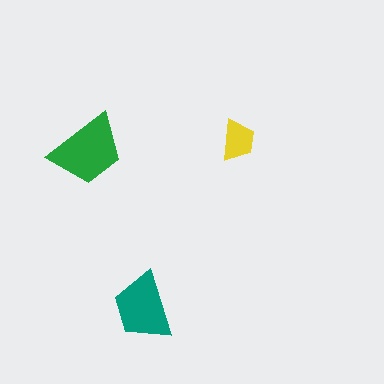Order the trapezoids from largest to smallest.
the green one, the teal one, the yellow one.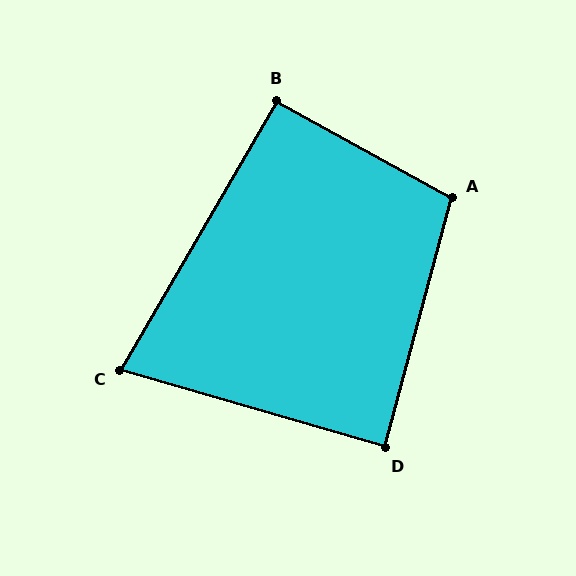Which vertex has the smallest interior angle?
C, at approximately 76 degrees.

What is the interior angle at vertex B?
Approximately 91 degrees (approximately right).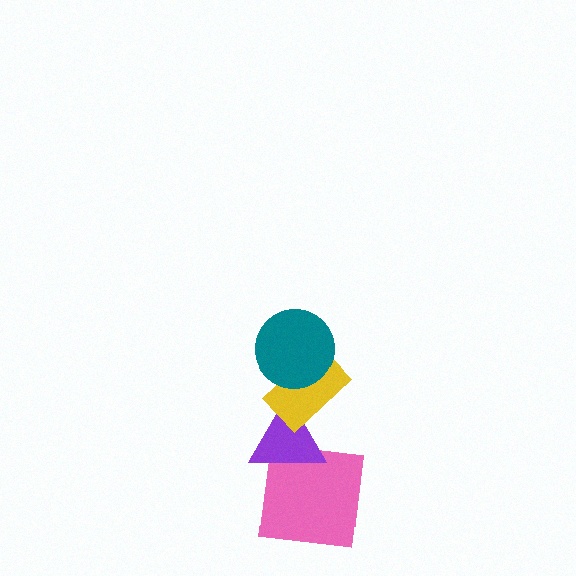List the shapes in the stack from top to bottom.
From top to bottom: the teal circle, the yellow rectangle, the purple triangle, the pink square.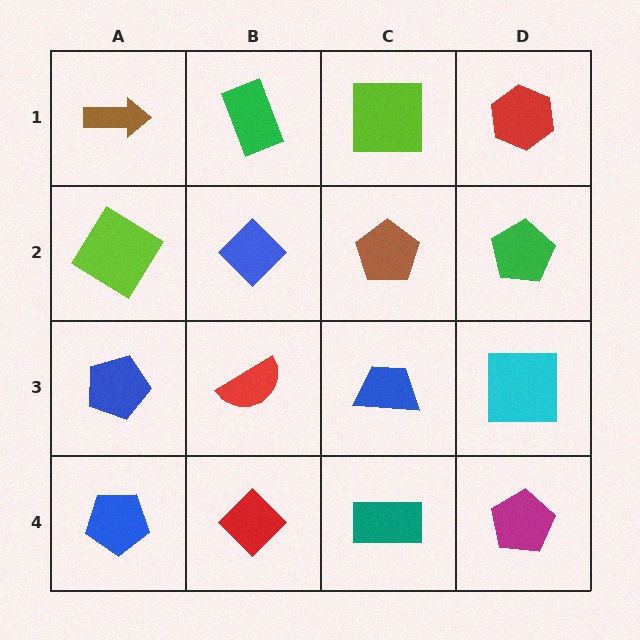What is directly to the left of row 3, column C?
A red semicircle.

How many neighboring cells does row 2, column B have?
4.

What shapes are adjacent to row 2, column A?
A brown arrow (row 1, column A), a blue pentagon (row 3, column A), a blue diamond (row 2, column B).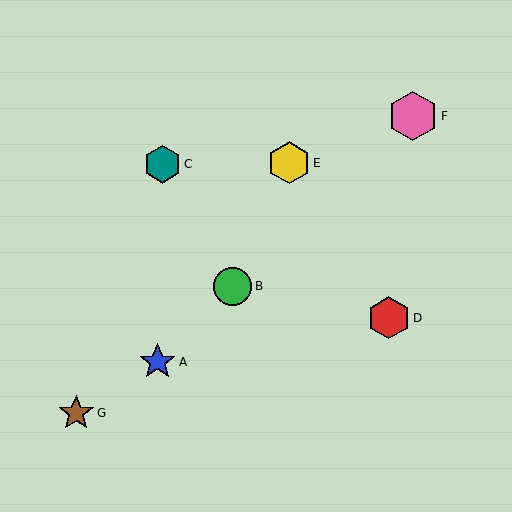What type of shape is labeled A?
Shape A is a blue star.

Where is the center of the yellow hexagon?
The center of the yellow hexagon is at (289, 163).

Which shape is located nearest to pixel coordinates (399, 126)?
The pink hexagon (labeled F) at (413, 116) is nearest to that location.